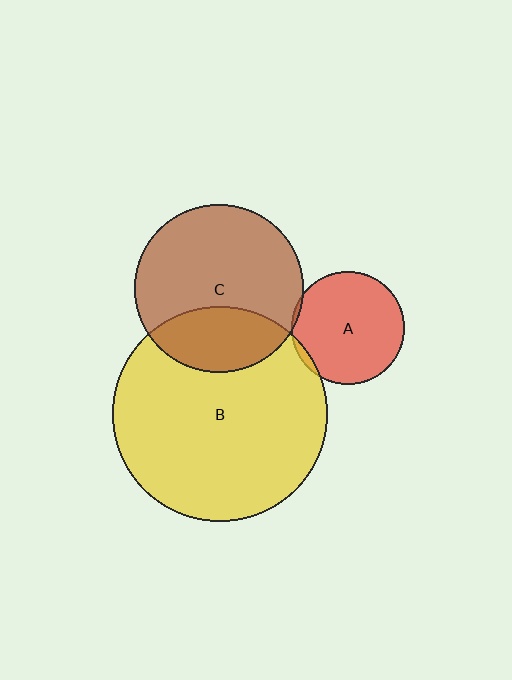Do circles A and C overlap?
Yes.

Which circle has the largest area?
Circle B (yellow).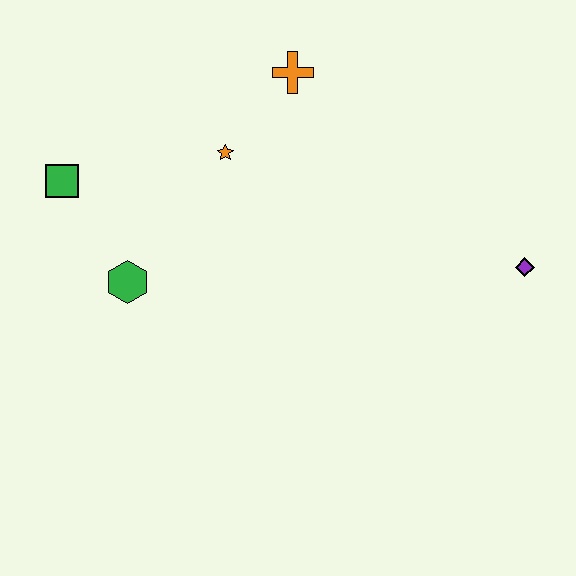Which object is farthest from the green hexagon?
The purple diamond is farthest from the green hexagon.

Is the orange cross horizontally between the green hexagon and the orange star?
No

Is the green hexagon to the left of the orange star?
Yes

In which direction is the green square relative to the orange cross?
The green square is to the left of the orange cross.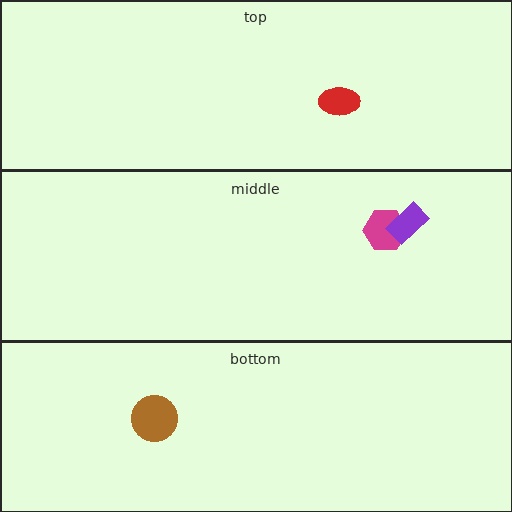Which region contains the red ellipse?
The top region.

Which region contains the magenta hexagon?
The middle region.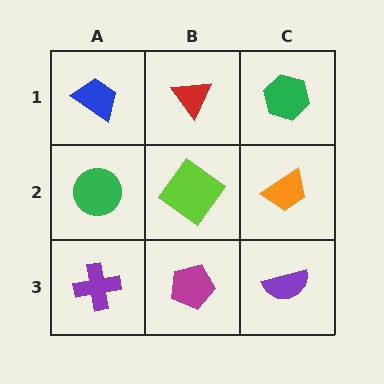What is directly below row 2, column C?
A purple semicircle.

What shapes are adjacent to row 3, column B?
A lime diamond (row 2, column B), a purple cross (row 3, column A), a purple semicircle (row 3, column C).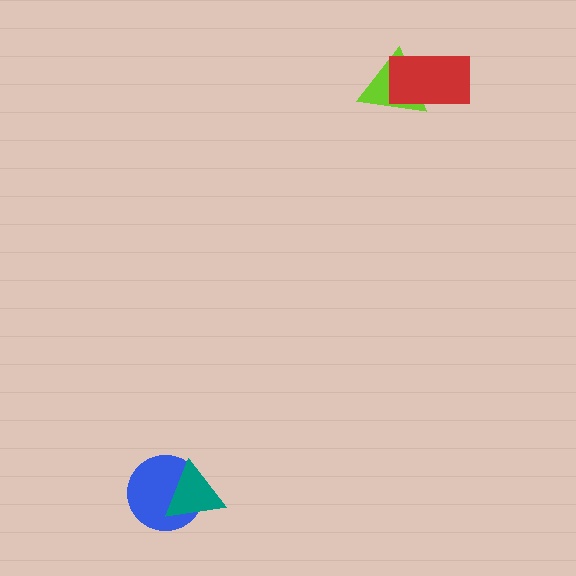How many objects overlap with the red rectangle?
1 object overlaps with the red rectangle.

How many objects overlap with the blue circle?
1 object overlaps with the blue circle.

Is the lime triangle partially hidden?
Yes, it is partially covered by another shape.